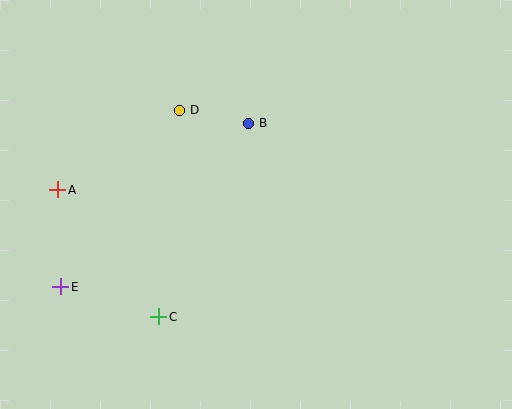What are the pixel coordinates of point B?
Point B is at (249, 123).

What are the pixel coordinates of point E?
Point E is at (60, 287).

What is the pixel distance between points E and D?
The distance between E and D is 213 pixels.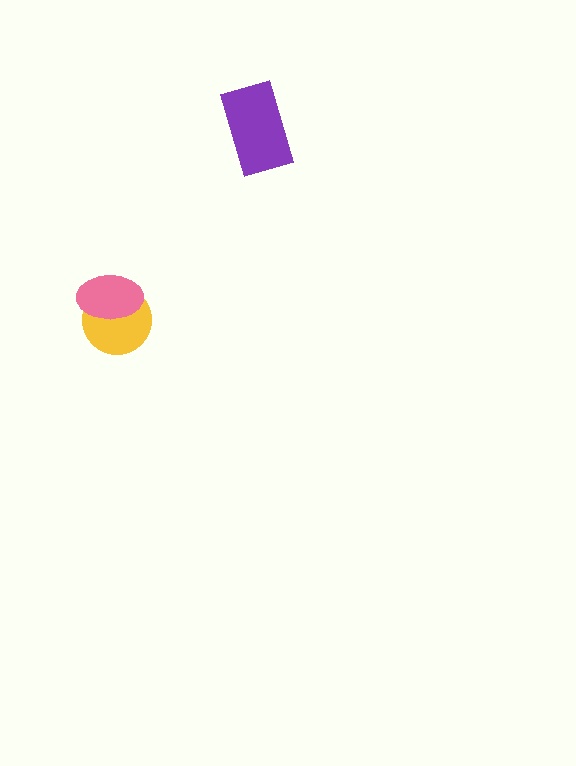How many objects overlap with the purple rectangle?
0 objects overlap with the purple rectangle.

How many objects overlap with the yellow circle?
1 object overlaps with the yellow circle.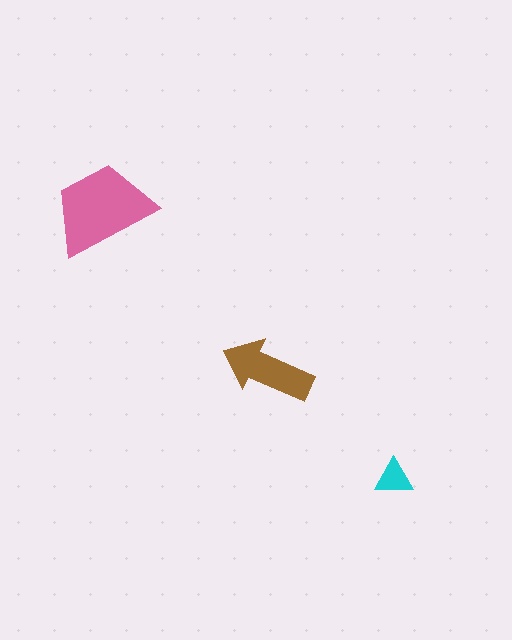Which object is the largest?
The pink trapezoid.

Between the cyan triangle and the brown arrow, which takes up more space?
The brown arrow.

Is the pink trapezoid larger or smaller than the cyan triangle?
Larger.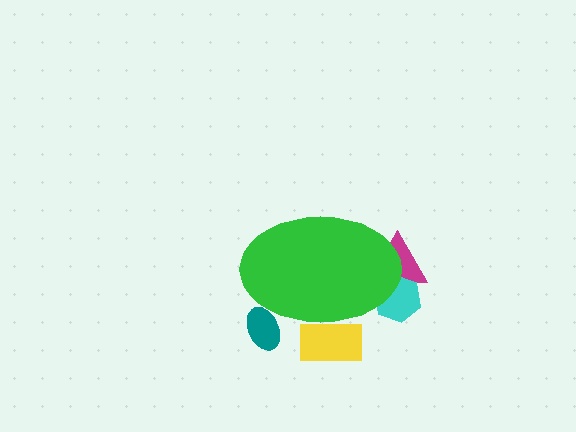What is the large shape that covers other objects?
A green ellipse.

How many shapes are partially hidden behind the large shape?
4 shapes are partially hidden.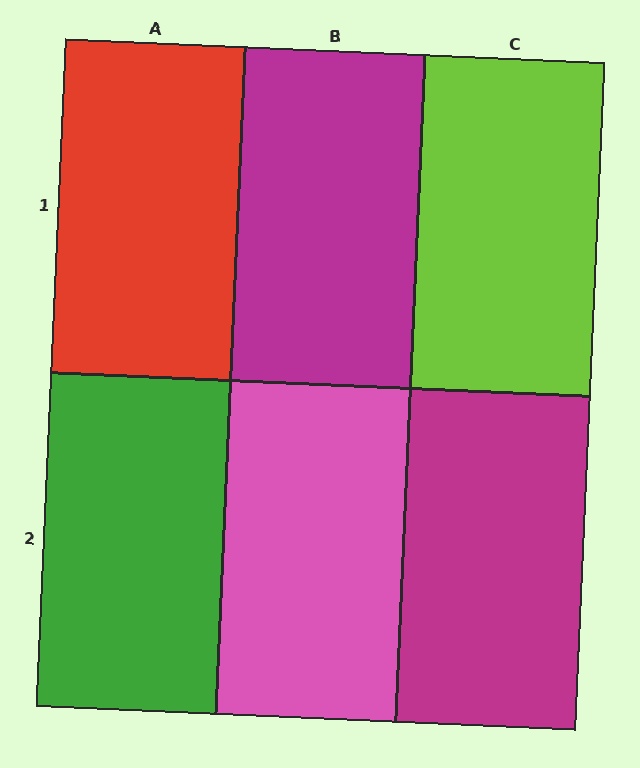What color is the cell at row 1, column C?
Lime.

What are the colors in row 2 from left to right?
Green, pink, magenta.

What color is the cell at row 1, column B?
Magenta.